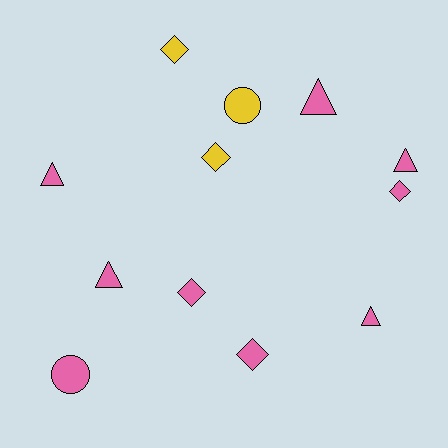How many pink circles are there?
There is 1 pink circle.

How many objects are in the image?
There are 12 objects.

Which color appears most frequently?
Pink, with 9 objects.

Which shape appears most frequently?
Diamond, with 5 objects.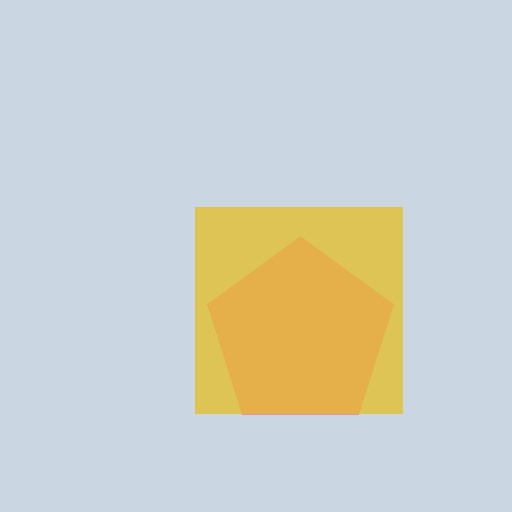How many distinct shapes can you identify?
There are 2 distinct shapes: a pink pentagon, a yellow square.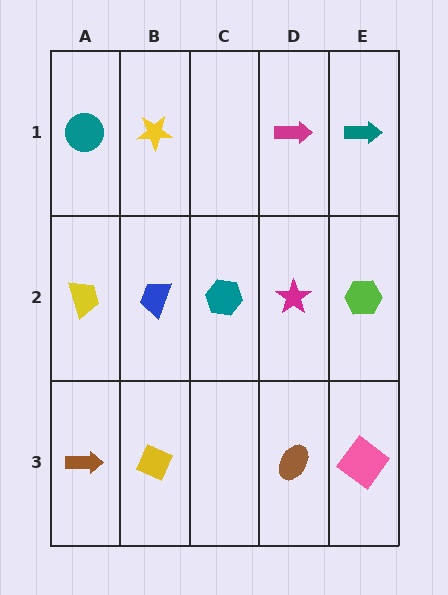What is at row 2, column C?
A teal hexagon.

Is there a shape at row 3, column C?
No, that cell is empty.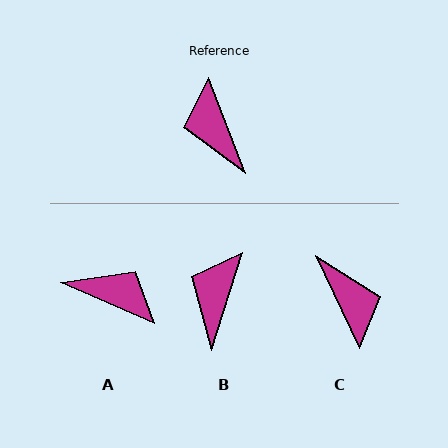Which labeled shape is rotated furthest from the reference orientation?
C, about 175 degrees away.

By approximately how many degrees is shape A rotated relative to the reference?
Approximately 135 degrees clockwise.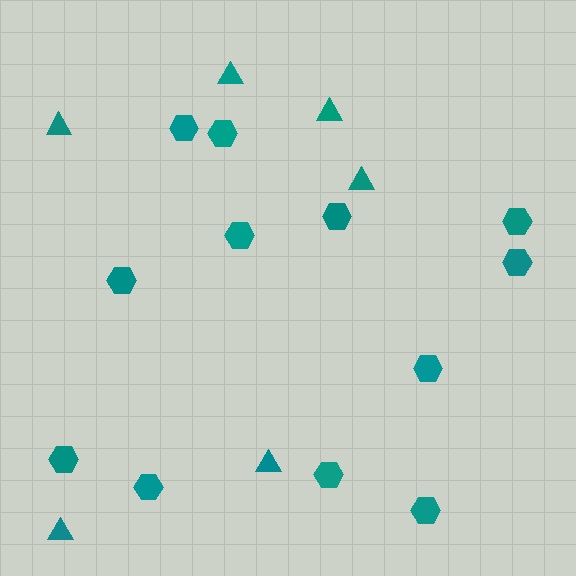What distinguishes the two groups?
There are 2 groups: one group of triangles (6) and one group of hexagons (12).